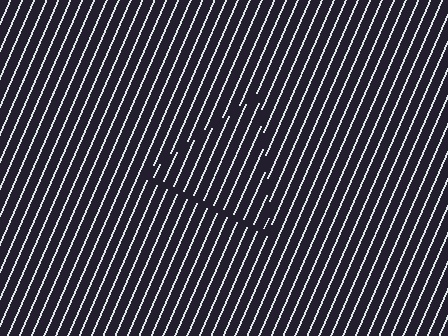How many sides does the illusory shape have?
3 sides — the line-ends trace a triangle.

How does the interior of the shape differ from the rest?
The interior of the shape contains the same grating, shifted by half a period — the contour is defined by the phase discontinuity where line-ends from the inner and outer gratings abut.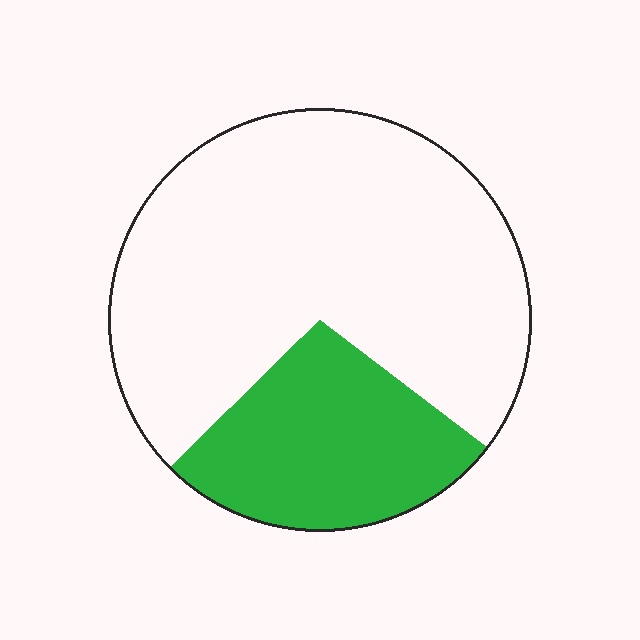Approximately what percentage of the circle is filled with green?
Approximately 25%.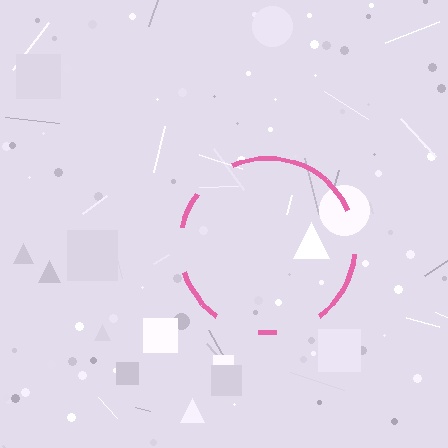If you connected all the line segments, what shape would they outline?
They would outline a circle.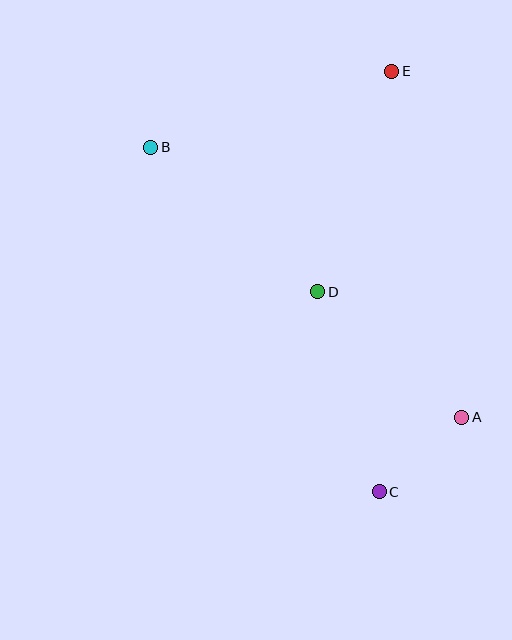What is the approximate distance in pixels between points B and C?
The distance between B and C is approximately 413 pixels.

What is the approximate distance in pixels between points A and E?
The distance between A and E is approximately 353 pixels.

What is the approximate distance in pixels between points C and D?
The distance between C and D is approximately 209 pixels.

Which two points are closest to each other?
Points A and C are closest to each other.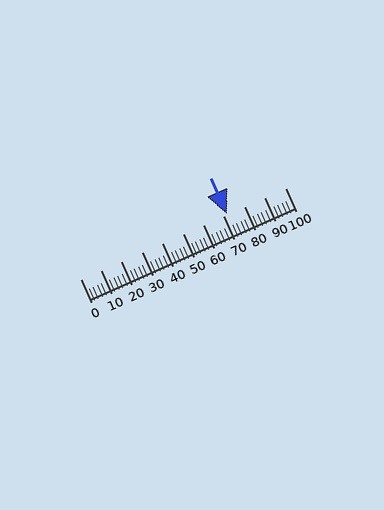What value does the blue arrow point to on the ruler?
The blue arrow points to approximately 72.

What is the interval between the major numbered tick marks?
The major tick marks are spaced 10 units apart.